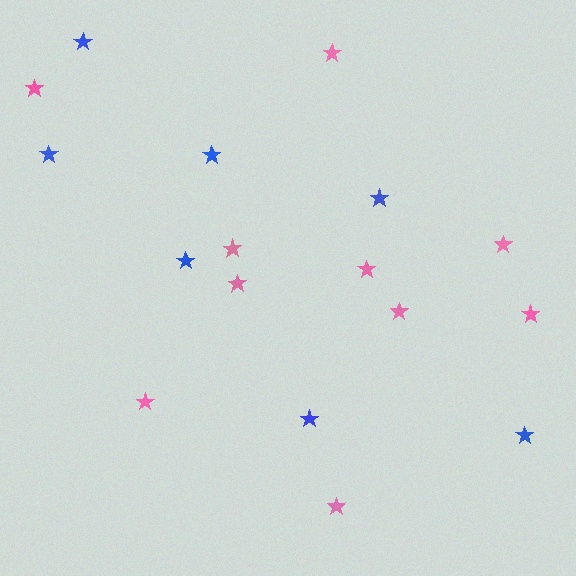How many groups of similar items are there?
There are 2 groups: one group of pink stars (10) and one group of blue stars (7).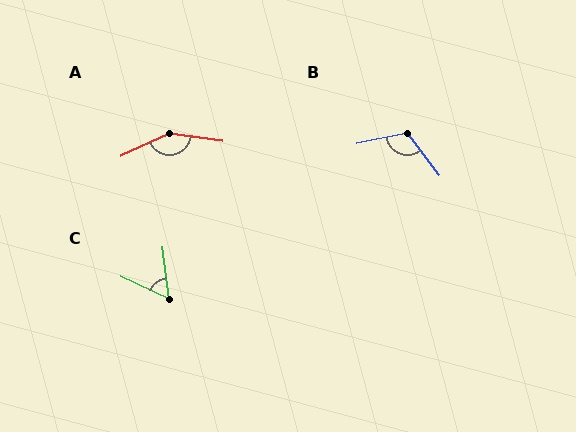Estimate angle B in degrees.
Approximately 115 degrees.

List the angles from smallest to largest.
C (59°), B (115°), A (147°).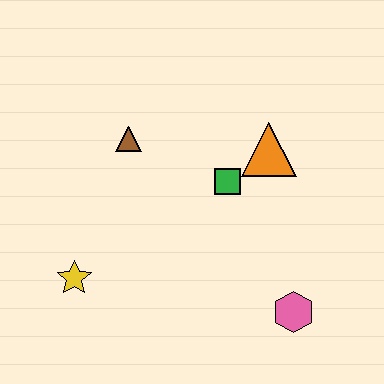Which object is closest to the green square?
The orange triangle is closest to the green square.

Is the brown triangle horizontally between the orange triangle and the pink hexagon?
No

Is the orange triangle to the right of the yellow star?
Yes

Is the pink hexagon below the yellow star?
Yes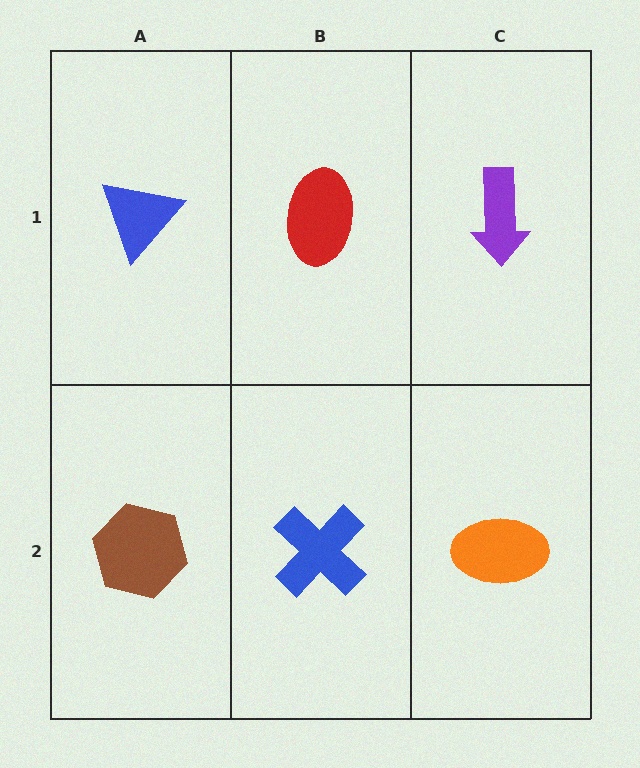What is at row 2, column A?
A brown hexagon.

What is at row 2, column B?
A blue cross.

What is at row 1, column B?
A red ellipse.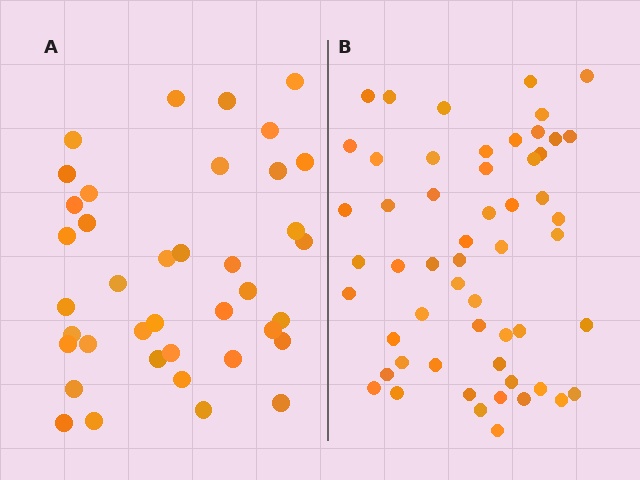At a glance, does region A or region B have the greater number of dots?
Region B (the right region) has more dots.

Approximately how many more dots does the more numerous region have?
Region B has approximately 15 more dots than region A.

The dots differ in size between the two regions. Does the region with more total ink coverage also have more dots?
No. Region A has more total ink coverage because its dots are larger, but region B actually contains more individual dots. Total area can be misleading — the number of items is what matters here.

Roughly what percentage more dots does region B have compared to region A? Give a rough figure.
About 40% more.